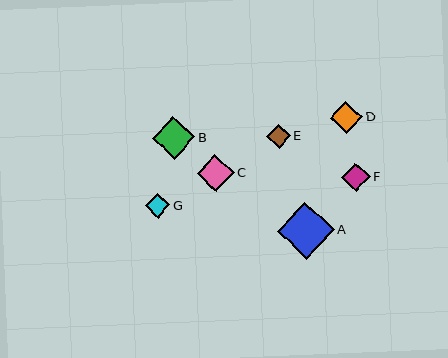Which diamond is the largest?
Diamond A is the largest with a size of approximately 57 pixels.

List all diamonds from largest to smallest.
From largest to smallest: A, B, C, D, F, G, E.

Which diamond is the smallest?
Diamond E is the smallest with a size of approximately 24 pixels.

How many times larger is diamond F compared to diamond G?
Diamond F is approximately 1.1 times the size of diamond G.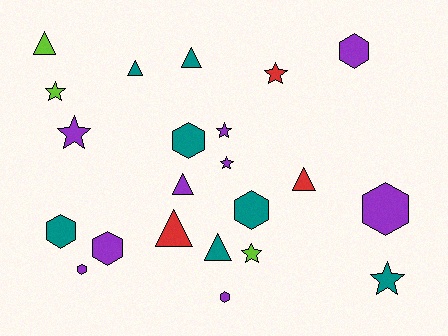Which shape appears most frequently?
Hexagon, with 8 objects.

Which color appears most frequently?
Purple, with 9 objects.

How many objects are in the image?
There are 22 objects.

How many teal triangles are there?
There are 3 teal triangles.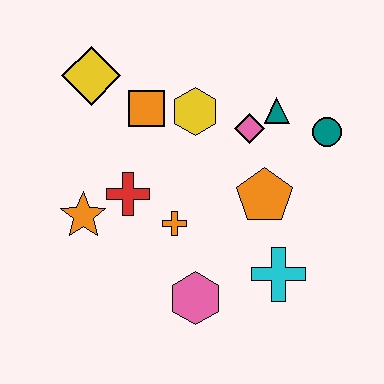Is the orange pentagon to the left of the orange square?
No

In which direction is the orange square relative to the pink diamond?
The orange square is to the left of the pink diamond.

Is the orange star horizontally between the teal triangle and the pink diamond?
No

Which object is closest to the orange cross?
The red cross is closest to the orange cross.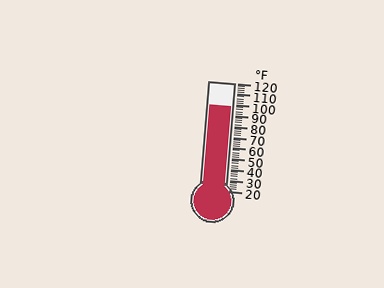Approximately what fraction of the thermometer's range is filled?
The thermometer is filled to approximately 80% of its range.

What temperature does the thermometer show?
The thermometer shows approximately 98°F.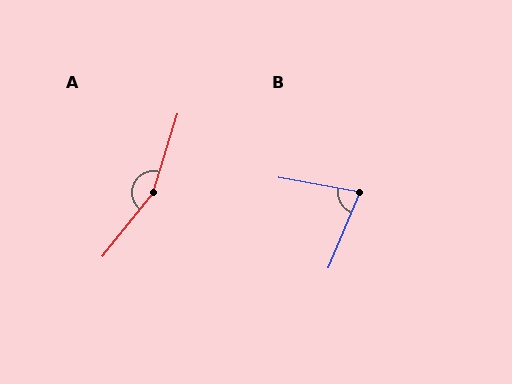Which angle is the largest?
A, at approximately 159 degrees.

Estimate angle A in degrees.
Approximately 159 degrees.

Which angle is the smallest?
B, at approximately 78 degrees.